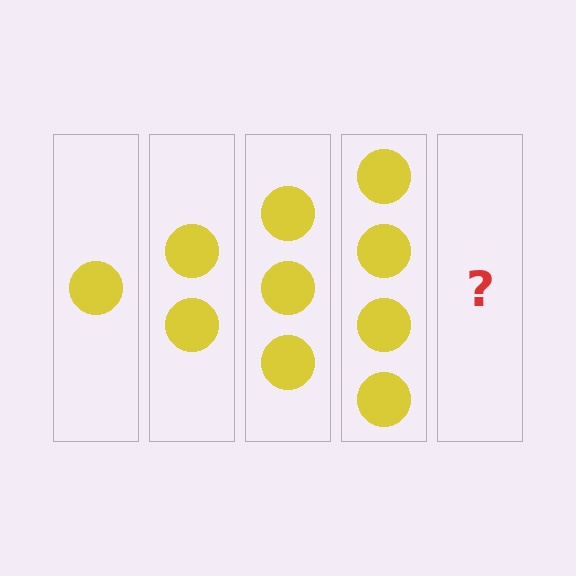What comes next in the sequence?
The next element should be 5 circles.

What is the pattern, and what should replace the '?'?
The pattern is that each step adds one more circle. The '?' should be 5 circles.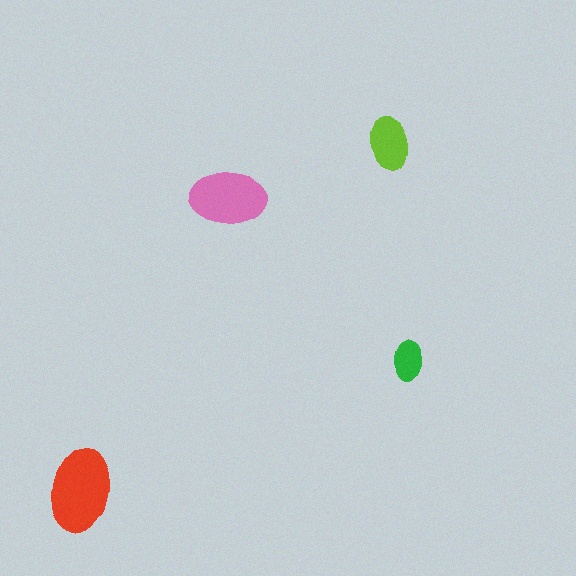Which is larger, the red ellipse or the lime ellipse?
The red one.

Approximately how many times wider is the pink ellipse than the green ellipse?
About 2 times wider.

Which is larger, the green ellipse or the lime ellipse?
The lime one.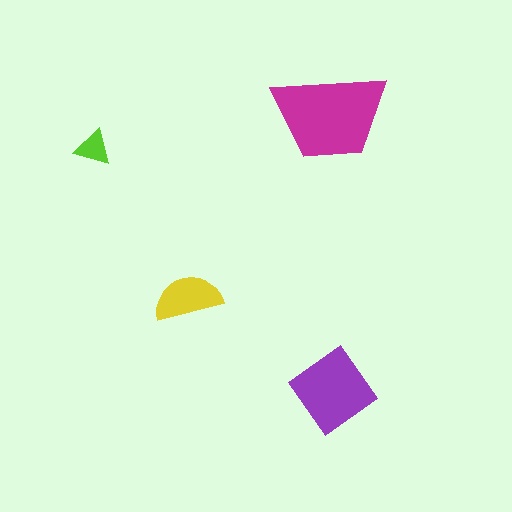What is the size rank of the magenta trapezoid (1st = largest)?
1st.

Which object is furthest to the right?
The purple diamond is rightmost.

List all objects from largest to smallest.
The magenta trapezoid, the purple diamond, the yellow semicircle, the lime triangle.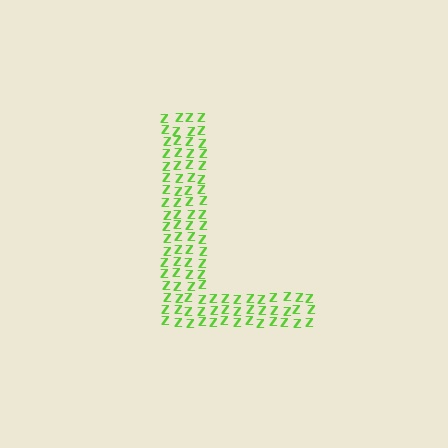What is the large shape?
The large shape is the letter L.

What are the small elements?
The small elements are letter Z's.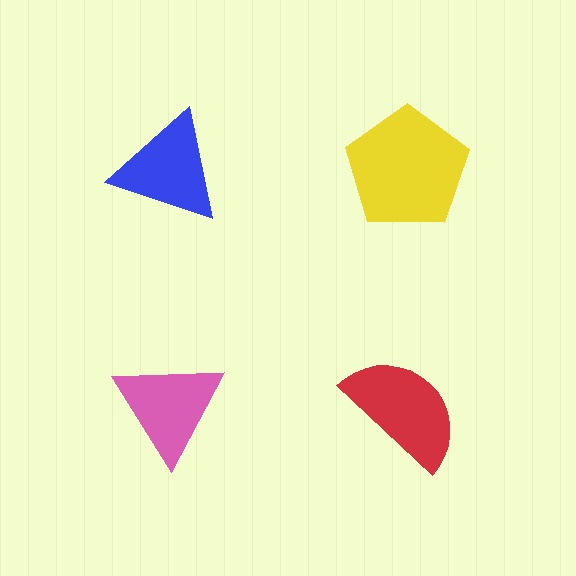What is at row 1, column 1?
A blue triangle.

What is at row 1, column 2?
A yellow pentagon.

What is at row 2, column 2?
A red semicircle.